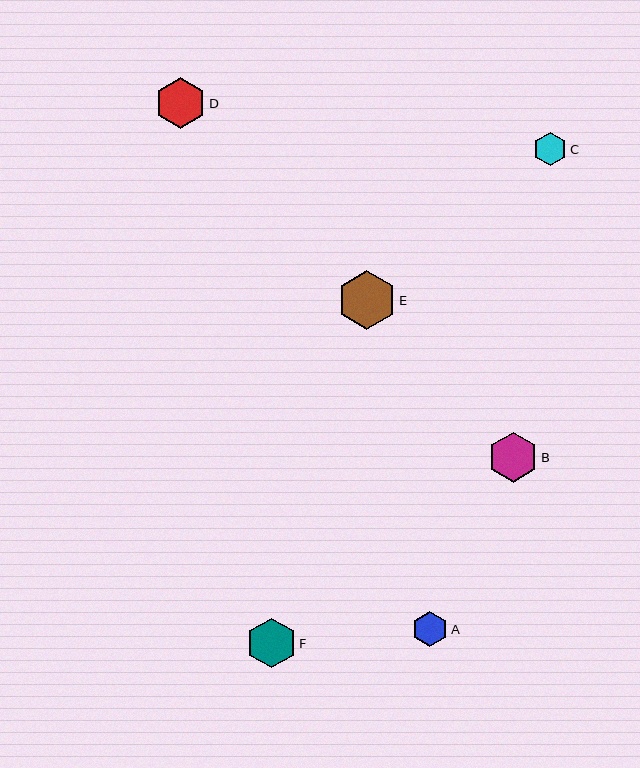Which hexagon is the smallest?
Hexagon C is the smallest with a size of approximately 34 pixels.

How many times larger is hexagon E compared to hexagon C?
Hexagon E is approximately 1.8 times the size of hexagon C.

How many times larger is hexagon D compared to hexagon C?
Hexagon D is approximately 1.5 times the size of hexagon C.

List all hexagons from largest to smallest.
From largest to smallest: E, D, F, B, A, C.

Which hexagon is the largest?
Hexagon E is the largest with a size of approximately 59 pixels.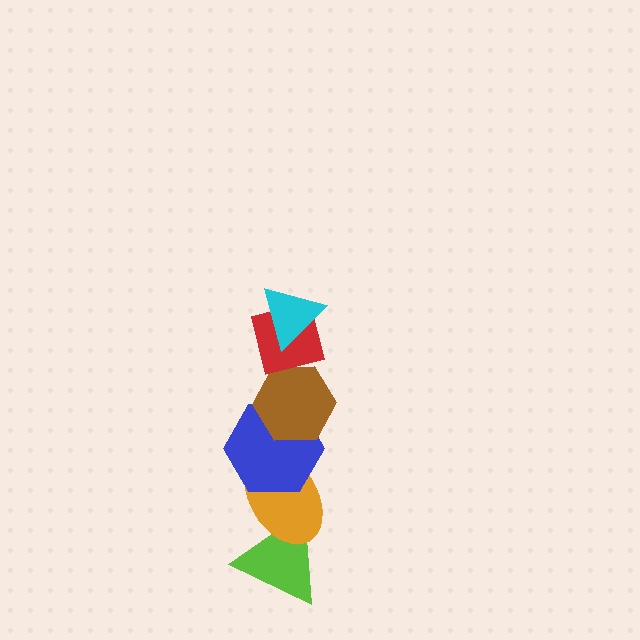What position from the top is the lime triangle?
The lime triangle is 6th from the top.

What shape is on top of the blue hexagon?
The brown hexagon is on top of the blue hexagon.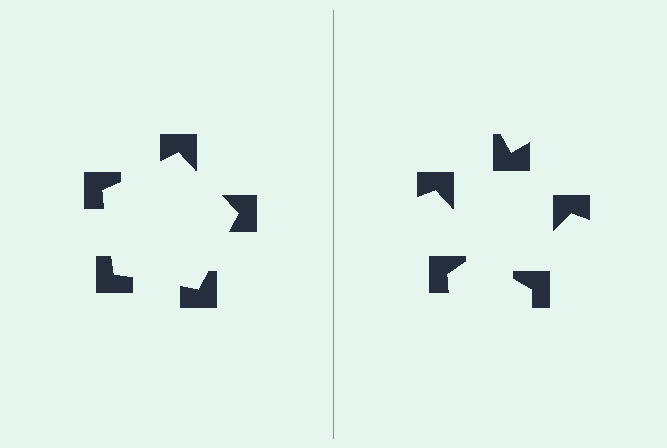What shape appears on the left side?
An illusory pentagon.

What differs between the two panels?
The notched squares are positioned identically on both sides; only the wedge orientations differ. On the left they align to a pentagon; on the right they are misaligned.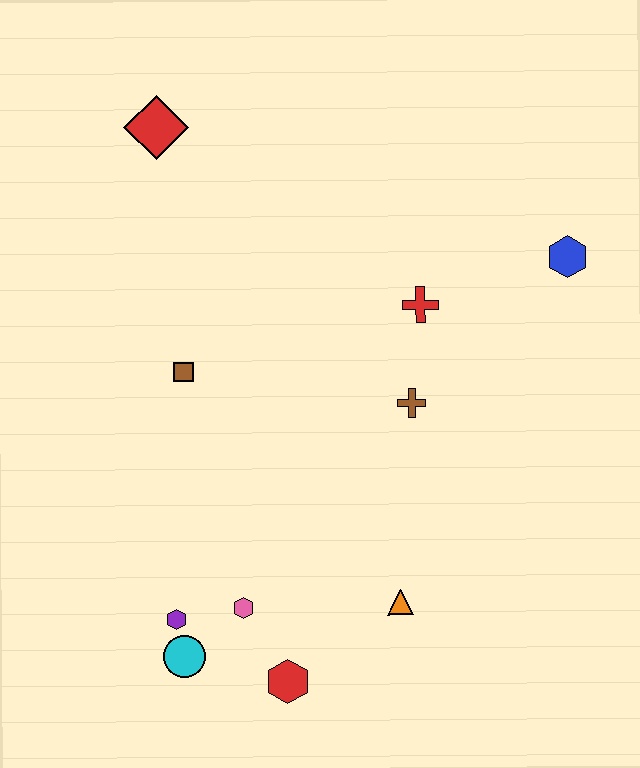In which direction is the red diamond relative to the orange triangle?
The red diamond is above the orange triangle.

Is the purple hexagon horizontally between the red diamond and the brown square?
Yes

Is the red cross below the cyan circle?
No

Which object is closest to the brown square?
The brown cross is closest to the brown square.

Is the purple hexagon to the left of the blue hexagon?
Yes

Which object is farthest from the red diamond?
The red hexagon is farthest from the red diamond.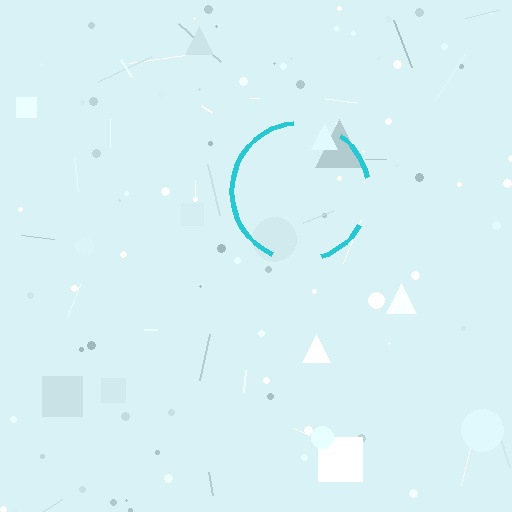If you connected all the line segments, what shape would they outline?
They would outline a circle.